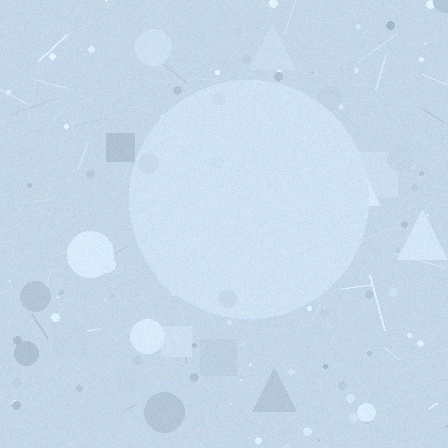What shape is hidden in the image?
A circle is hidden in the image.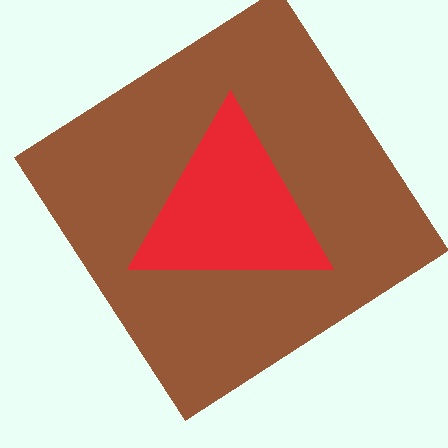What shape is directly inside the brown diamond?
The red triangle.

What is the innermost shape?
The red triangle.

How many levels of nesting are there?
2.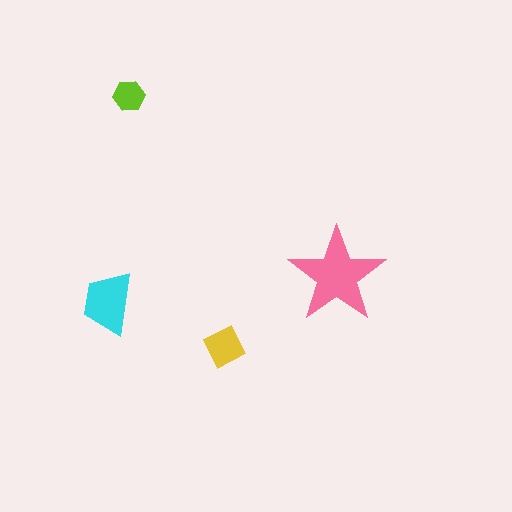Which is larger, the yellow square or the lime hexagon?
The yellow square.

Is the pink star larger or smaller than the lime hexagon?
Larger.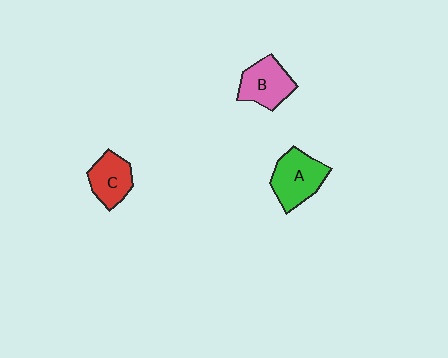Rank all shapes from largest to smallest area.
From largest to smallest: A (green), B (pink), C (red).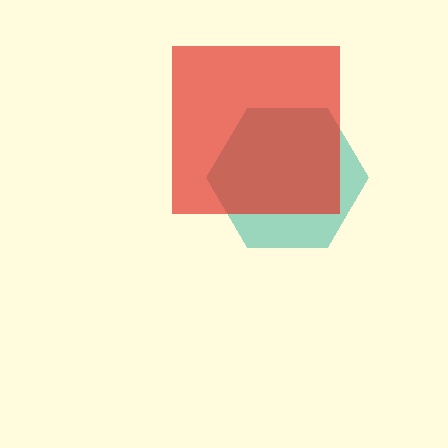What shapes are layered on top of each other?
The layered shapes are: a teal hexagon, a red square.